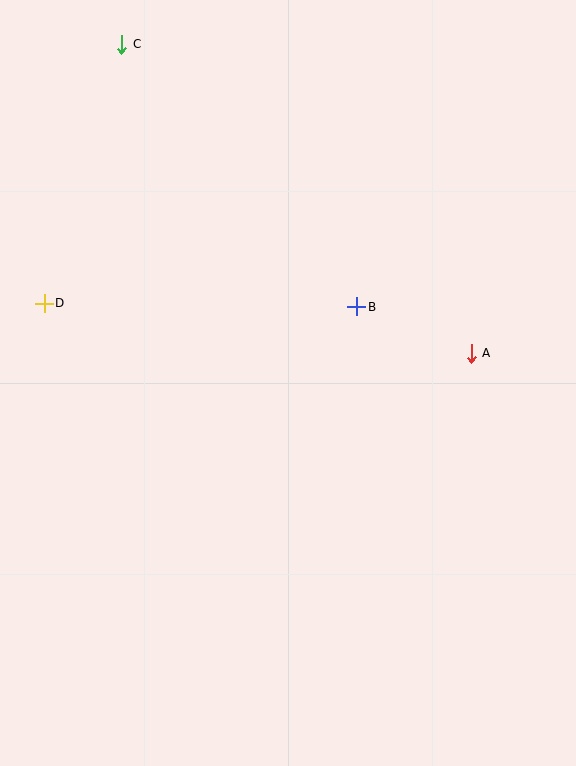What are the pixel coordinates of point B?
Point B is at (357, 307).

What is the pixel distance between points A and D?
The distance between A and D is 430 pixels.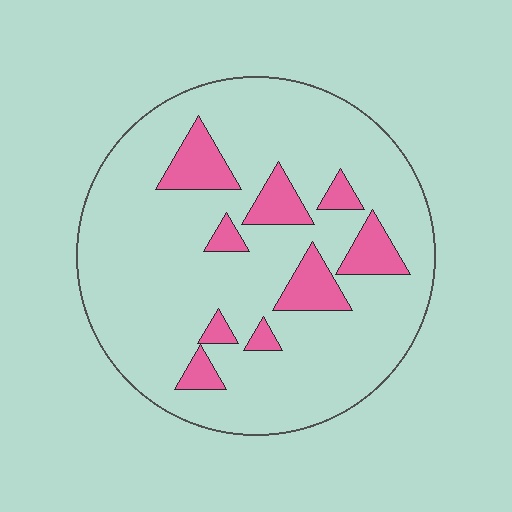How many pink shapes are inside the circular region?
9.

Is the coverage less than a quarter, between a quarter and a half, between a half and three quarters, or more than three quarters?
Less than a quarter.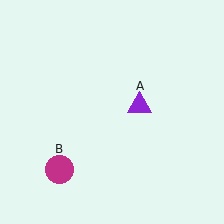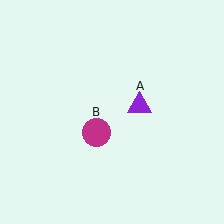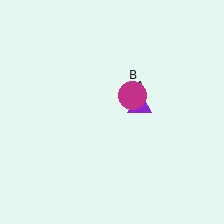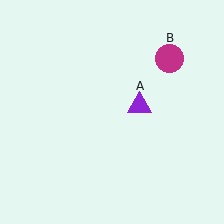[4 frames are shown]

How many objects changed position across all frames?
1 object changed position: magenta circle (object B).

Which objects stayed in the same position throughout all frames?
Purple triangle (object A) remained stationary.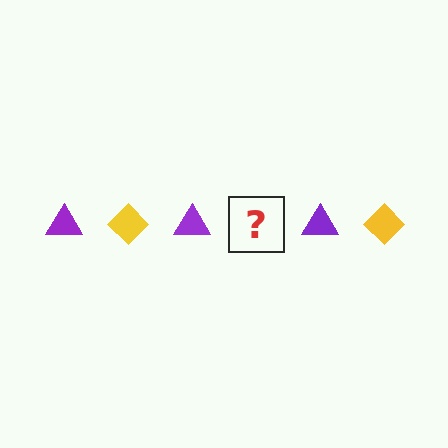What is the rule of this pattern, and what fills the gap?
The rule is that the pattern alternates between purple triangle and yellow diamond. The gap should be filled with a yellow diamond.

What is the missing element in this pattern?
The missing element is a yellow diamond.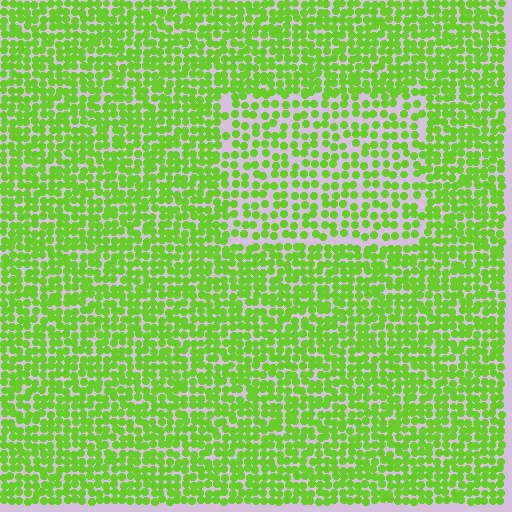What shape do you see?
I see a rectangle.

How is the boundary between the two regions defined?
The boundary is defined by a change in element density (approximately 1.6x ratio). All elements are the same color, size, and shape.